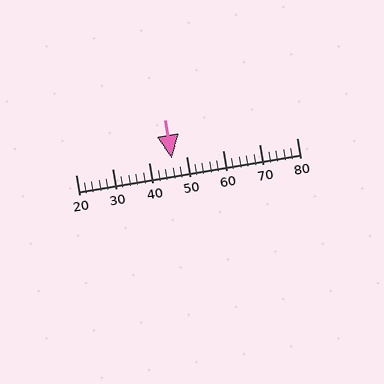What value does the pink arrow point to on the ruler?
The pink arrow points to approximately 46.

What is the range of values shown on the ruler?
The ruler shows values from 20 to 80.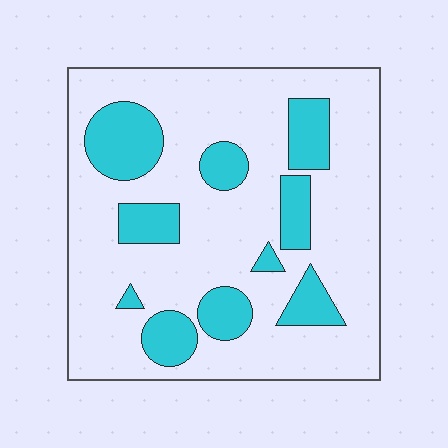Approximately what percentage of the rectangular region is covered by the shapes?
Approximately 25%.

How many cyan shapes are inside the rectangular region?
10.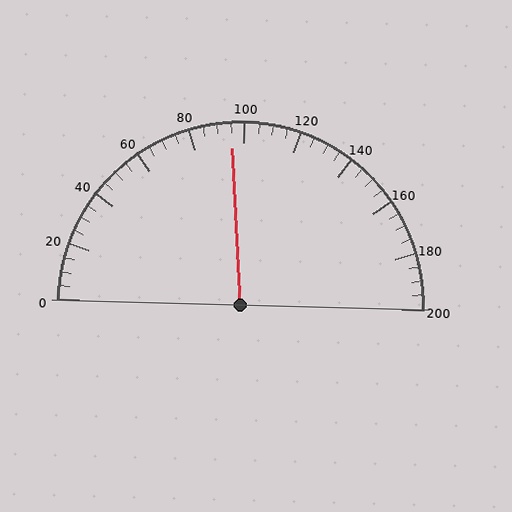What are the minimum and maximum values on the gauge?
The gauge ranges from 0 to 200.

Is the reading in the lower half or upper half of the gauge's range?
The reading is in the lower half of the range (0 to 200).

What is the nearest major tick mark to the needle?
The nearest major tick mark is 100.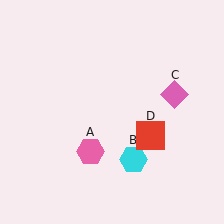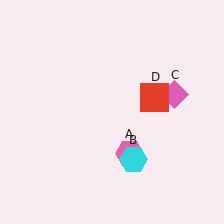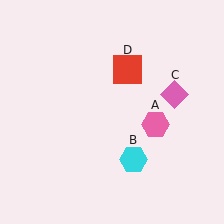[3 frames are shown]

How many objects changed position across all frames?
2 objects changed position: pink hexagon (object A), red square (object D).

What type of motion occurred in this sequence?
The pink hexagon (object A), red square (object D) rotated counterclockwise around the center of the scene.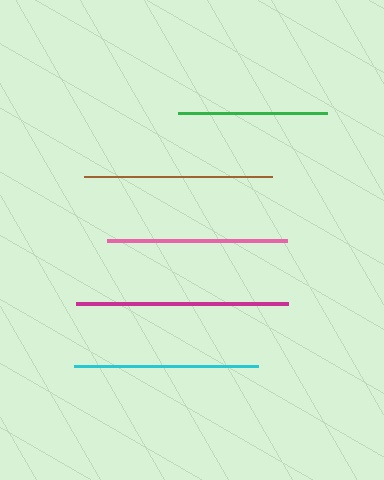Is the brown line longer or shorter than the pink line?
The brown line is longer than the pink line.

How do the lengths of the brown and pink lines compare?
The brown and pink lines are approximately the same length.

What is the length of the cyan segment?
The cyan segment is approximately 184 pixels long.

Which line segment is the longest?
The magenta line is the longest at approximately 212 pixels.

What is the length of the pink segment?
The pink segment is approximately 180 pixels long.